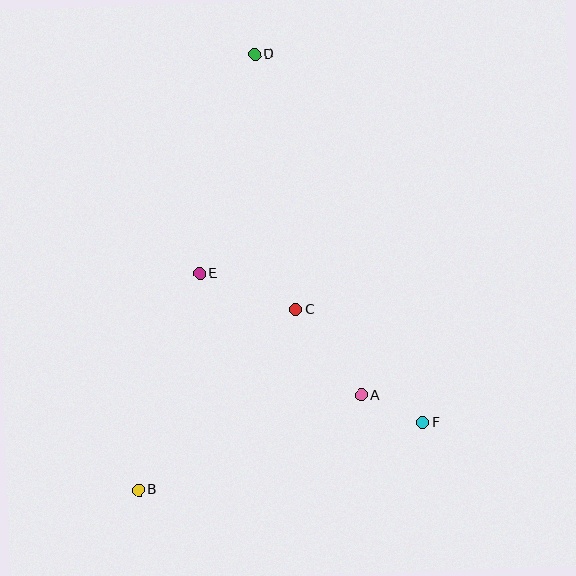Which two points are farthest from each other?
Points B and D are farthest from each other.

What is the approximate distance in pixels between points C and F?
The distance between C and F is approximately 170 pixels.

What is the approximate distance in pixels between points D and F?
The distance between D and F is approximately 405 pixels.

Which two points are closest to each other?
Points A and F are closest to each other.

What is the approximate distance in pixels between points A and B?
The distance between A and B is approximately 242 pixels.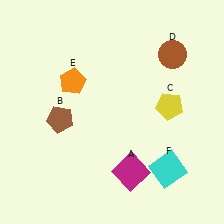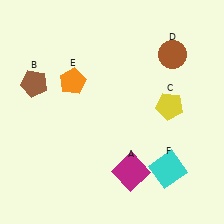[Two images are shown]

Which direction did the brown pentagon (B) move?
The brown pentagon (B) moved up.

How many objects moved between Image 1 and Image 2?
1 object moved between the two images.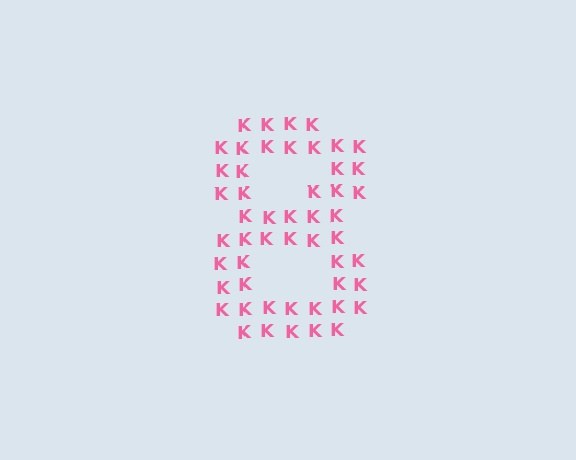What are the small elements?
The small elements are letter K's.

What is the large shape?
The large shape is the digit 8.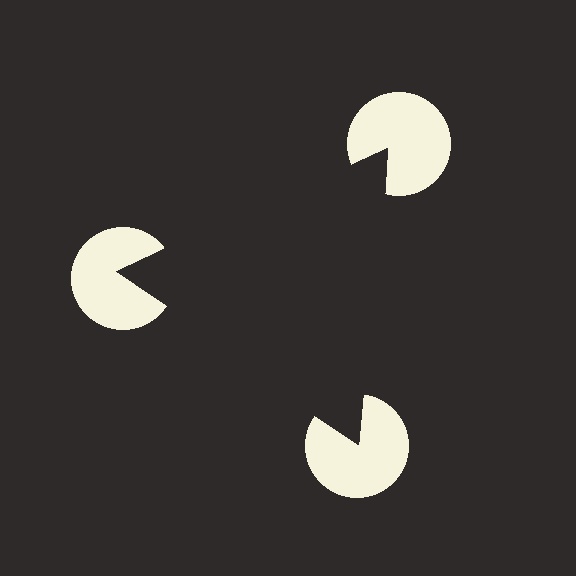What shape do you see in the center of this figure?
An illusory triangle — its edges are inferred from the aligned wedge cuts in the pac-man discs, not physically drawn.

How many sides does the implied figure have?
3 sides.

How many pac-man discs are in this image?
There are 3 — one at each vertex of the illusory triangle.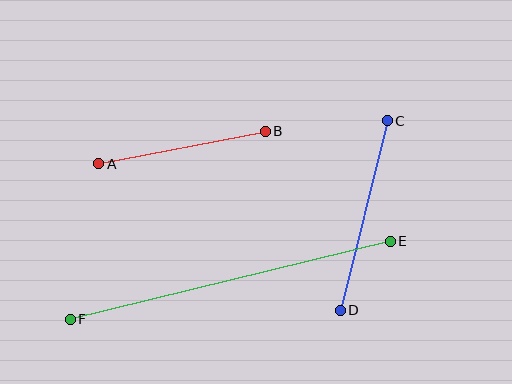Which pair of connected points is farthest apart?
Points E and F are farthest apart.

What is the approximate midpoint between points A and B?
The midpoint is at approximately (182, 148) pixels.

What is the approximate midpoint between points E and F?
The midpoint is at approximately (230, 280) pixels.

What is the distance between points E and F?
The distance is approximately 330 pixels.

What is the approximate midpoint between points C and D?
The midpoint is at approximately (364, 216) pixels.